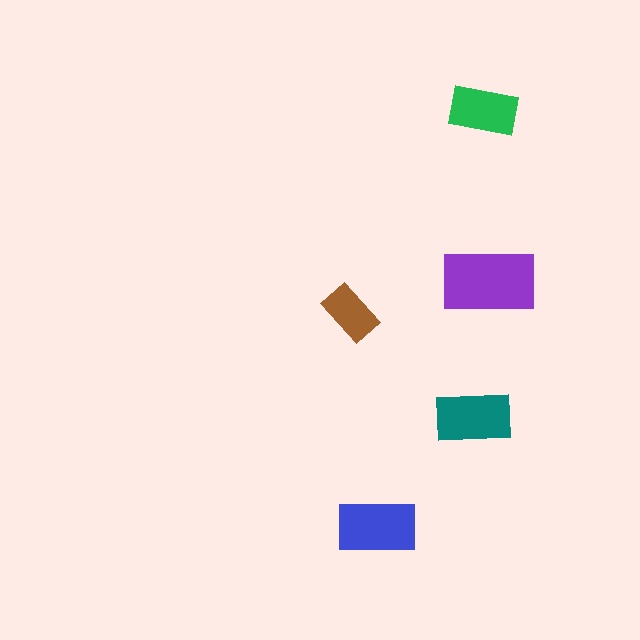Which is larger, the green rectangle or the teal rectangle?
The teal one.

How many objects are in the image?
There are 5 objects in the image.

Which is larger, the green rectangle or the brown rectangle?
The green one.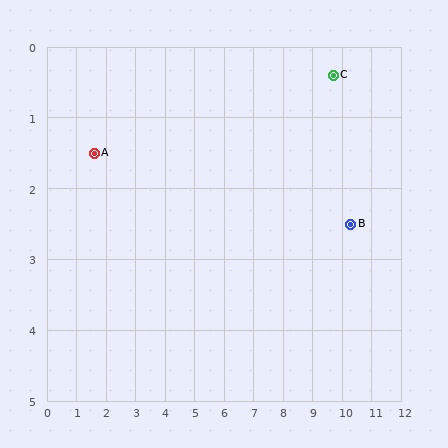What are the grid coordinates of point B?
Point B is at approximately (10.3, 2.5).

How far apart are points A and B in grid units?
Points A and B are about 8.8 grid units apart.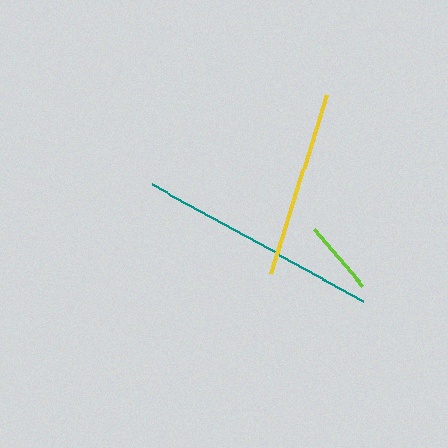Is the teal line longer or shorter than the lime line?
The teal line is longer than the lime line.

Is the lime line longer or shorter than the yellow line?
The yellow line is longer than the lime line.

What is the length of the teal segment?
The teal segment is approximately 241 pixels long.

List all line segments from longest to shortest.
From longest to shortest: teal, yellow, lime.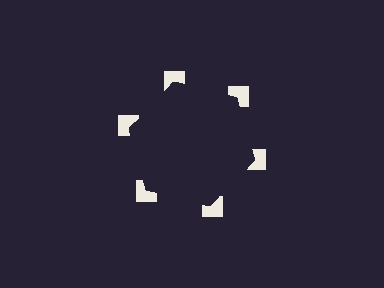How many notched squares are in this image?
There are 6 — one at each vertex of the illusory hexagon.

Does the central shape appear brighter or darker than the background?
It typically appears slightly darker than the background, even though no actual brightness change is drawn.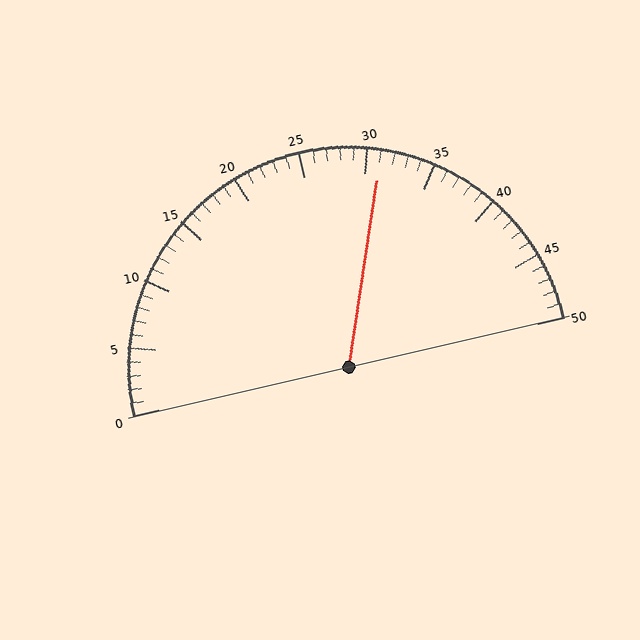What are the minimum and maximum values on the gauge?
The gauge ranges from 0 to 50.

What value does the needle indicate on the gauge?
The needle indicates approximately 31.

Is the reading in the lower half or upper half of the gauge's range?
The reading is in the upper half of the range (0 to 50).